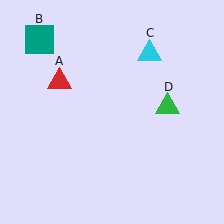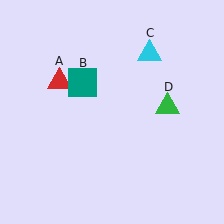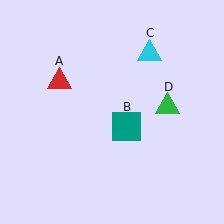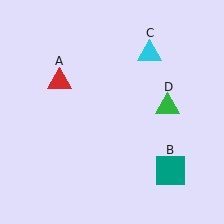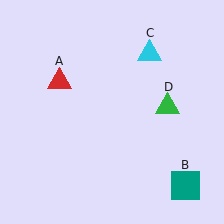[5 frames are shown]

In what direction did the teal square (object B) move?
The teal square (object B) moved down and to the right.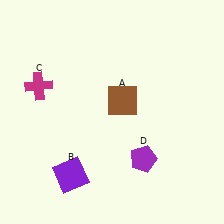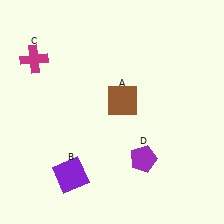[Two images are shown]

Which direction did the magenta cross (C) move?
The magenta cross (C) moved up.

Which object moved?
The magenta cross (C) moved up.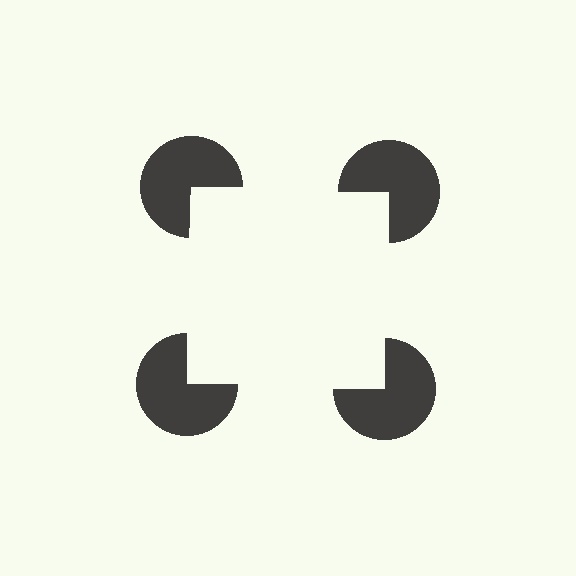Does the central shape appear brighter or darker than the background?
It typically appears slightly brighter than the background, even though no actual brightness change is drawn.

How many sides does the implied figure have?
4 sides.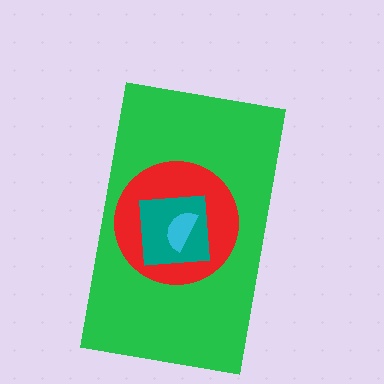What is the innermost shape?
The cyan semicircle.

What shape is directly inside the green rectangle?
The red circle.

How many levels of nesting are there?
4.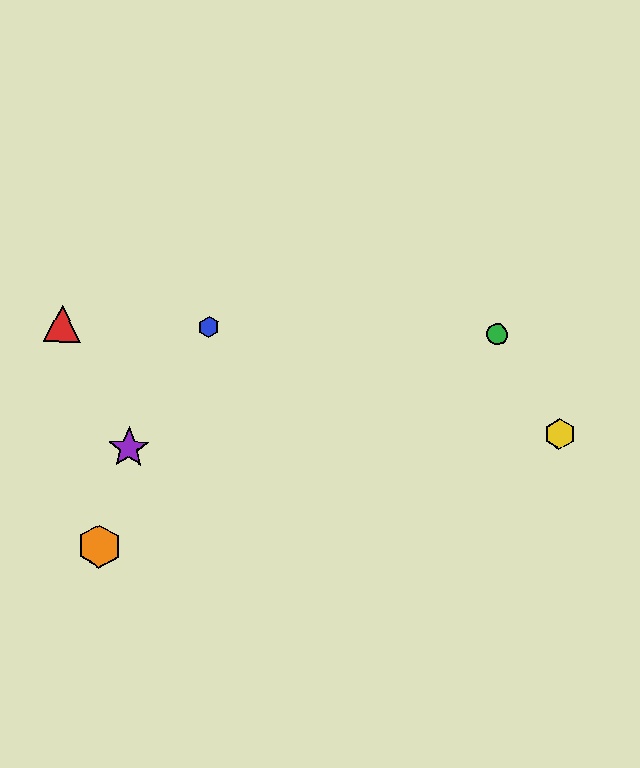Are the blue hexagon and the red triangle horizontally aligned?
Yes, both are at y≈327.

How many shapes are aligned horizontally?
3 shapes (the red triangle, the blue hexagon, the green circle) are aligned horizontally.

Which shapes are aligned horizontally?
The red triangle, the blue hexagon, the green circle are aligned horizontally.